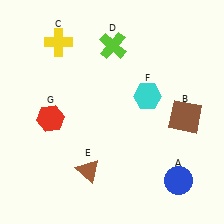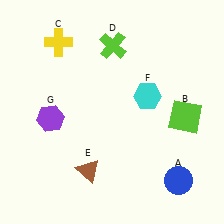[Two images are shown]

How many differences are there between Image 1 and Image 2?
There are 2 differences between the two images.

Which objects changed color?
B changed from brown to lime. G changed from red to purple.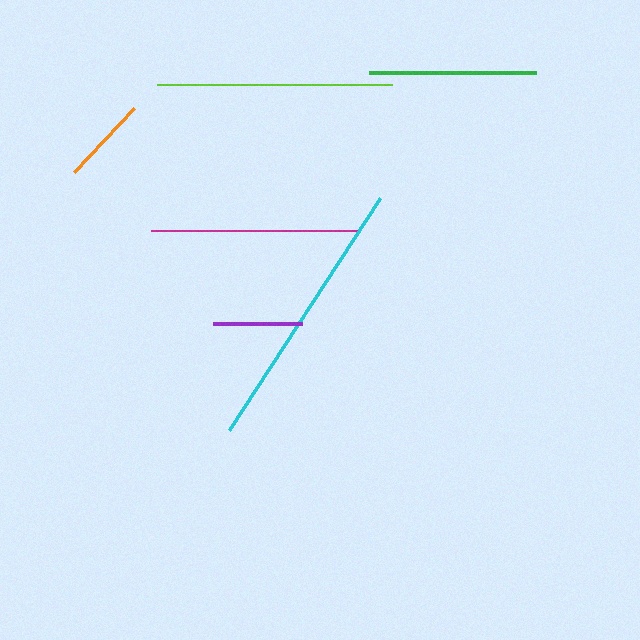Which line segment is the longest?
The cyan line is the longest at approximately 277 pixels.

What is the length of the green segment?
The green segment is approximately 168 pixels long.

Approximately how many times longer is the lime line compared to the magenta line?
The lime line is approximately 1.1 times the length of the magenta line.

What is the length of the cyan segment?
The cyan segment is approximately 277 pixels long.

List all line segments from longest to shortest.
From longest to shortest: cyan, lime, magenta, green, purple, orange.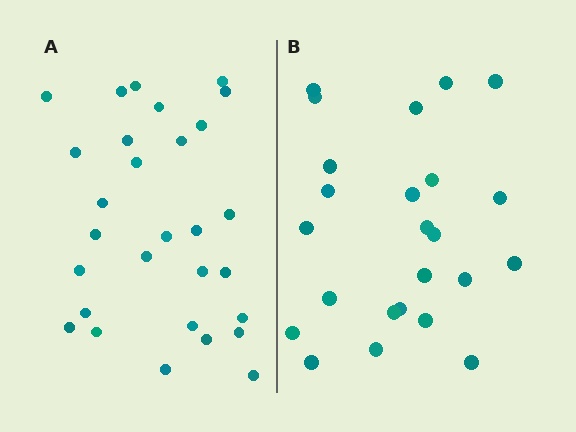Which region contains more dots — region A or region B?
Region A (the left region) has more dots.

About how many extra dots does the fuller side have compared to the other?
Region A has about 5 more dots than region B.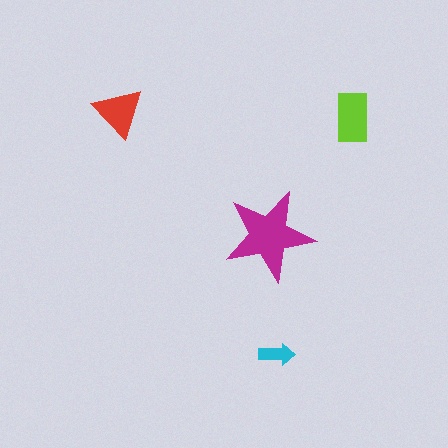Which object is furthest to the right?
The lime rectangle is rightmost.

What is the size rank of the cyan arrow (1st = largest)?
4th.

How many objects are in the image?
There are 4 objects in the image.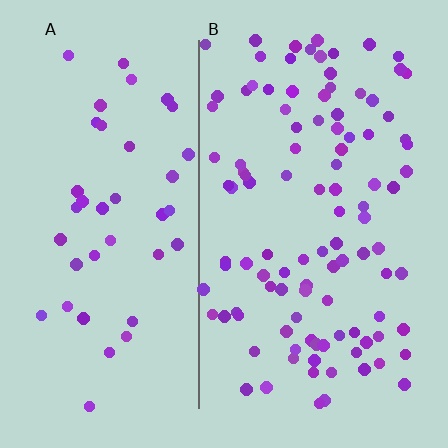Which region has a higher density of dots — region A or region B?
B (the right).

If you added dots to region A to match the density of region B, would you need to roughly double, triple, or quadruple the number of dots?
Approximately triple.